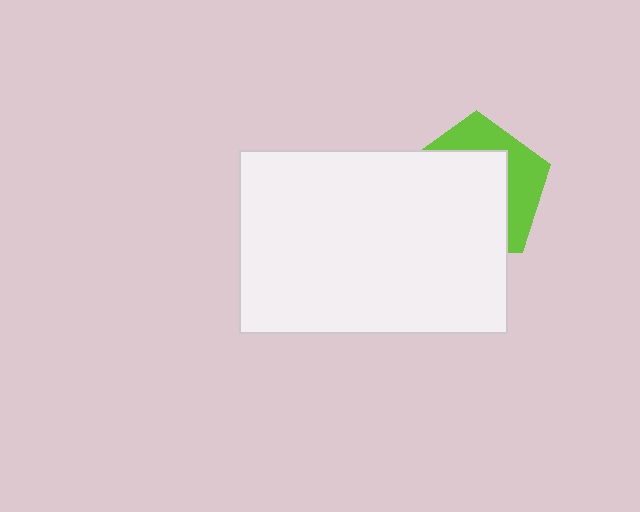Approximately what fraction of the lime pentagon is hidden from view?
Roughly 65% of the lime pentagon is hidden behind the white rectangle.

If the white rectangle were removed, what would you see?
You would see the complete lime pentagon.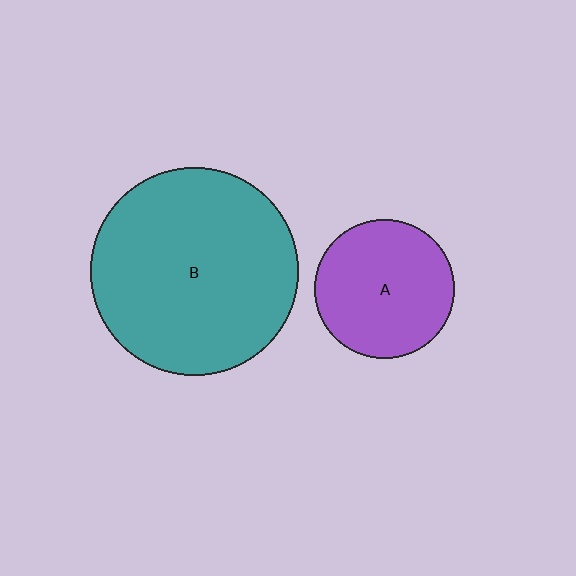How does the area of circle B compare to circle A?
Approximately 2.2 times.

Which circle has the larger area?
Circle B (teal).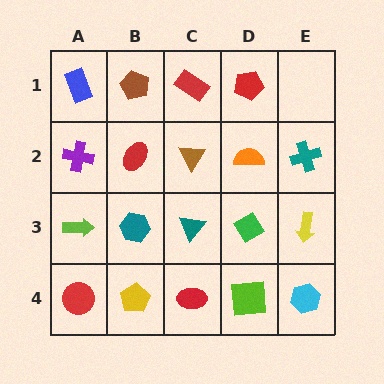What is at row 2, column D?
An orange semicircle.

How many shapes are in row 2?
5 shapes.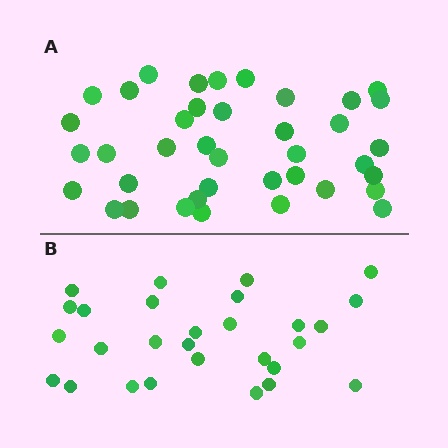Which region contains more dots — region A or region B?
Region A (the top region) has more dots.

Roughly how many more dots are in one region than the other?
Region A has roughly 12 or so more dots than region B.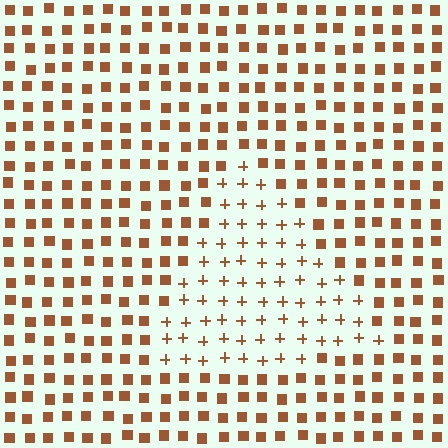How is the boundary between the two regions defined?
The boundary is defined by a change in element shape: plus signs inside vs. squares outside. All elements share the same color and spacing.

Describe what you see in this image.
The image is filled with small brown elements arranged in a uniform grid. A triangle-shaped region contains plus signs, while the surrounding area contains squares. The boundary is defined purely by the change in element shape.